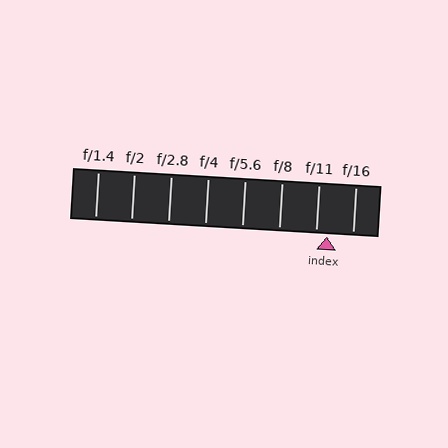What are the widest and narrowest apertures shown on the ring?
The widest aperture shown is f/1.4 and the narrowest is f/16.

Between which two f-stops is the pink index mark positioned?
The index mark is between f/11 and f/16.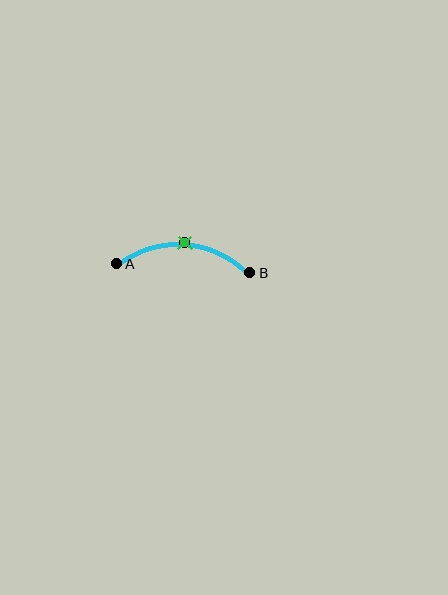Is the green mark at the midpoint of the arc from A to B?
Yes. The green mark lies on the arc at equal arc-length from both A and B — it is the arc midpoint.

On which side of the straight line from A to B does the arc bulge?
The arc bulges above the straight line connecting A and B.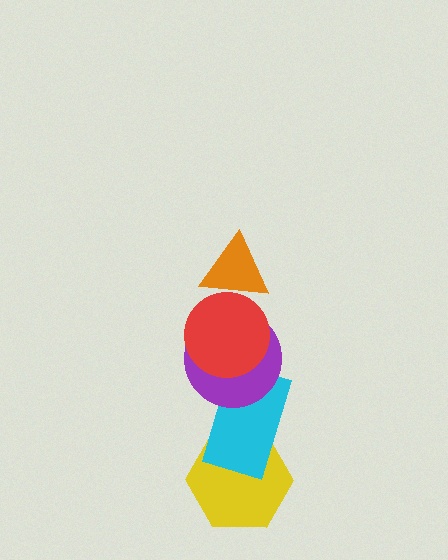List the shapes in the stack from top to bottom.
From top to bottom: the orange triangle, the red circle, the purple circle, the cyan rectangle, the yellow hexagon.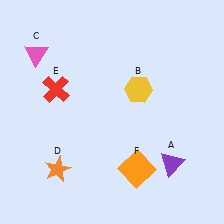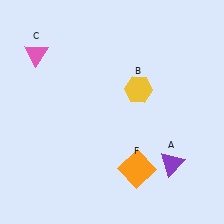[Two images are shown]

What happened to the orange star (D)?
The orange star (D) was removed in Image 2. It was in the bottom-left area of Image 1.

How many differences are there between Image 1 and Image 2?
There are 2 differences between the two images.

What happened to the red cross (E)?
The red cross (E) was removed in Image 2. It was in the top-left area of Image 1.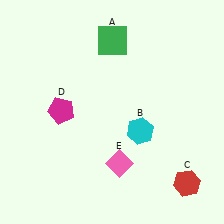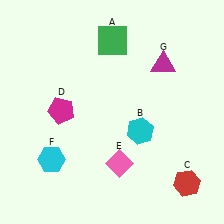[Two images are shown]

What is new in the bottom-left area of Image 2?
A cyan hexagon (F) was added in the bottom-left area of Image 2.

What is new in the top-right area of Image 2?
A magenta triangle (G) was added in the top-right area of Image 2.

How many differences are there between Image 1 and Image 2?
There are 2 differences between the two images.